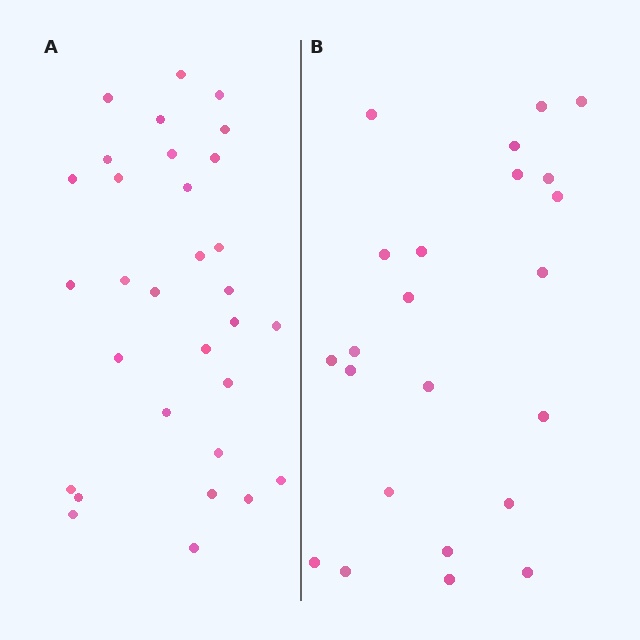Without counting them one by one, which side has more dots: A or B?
Region A (the left region) has more dots.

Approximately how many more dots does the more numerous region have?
Region A has roughly 8 or so more dots than region B.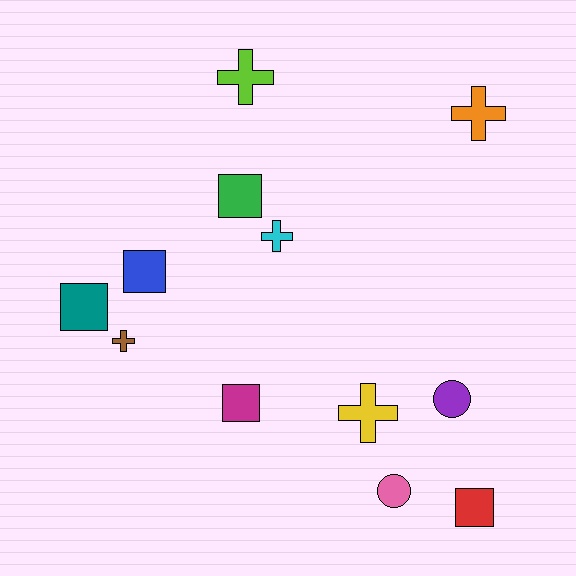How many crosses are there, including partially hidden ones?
There are 5 crosses.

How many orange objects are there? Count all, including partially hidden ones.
There is 1 orange object.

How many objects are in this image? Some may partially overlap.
There are 12 objects.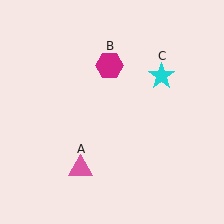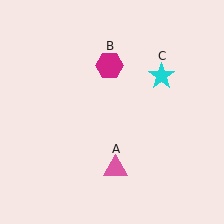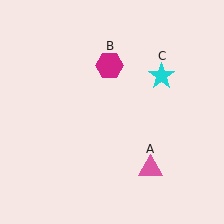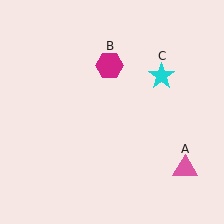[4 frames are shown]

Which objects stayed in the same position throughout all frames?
Magenta hexagon (object B) and cyan star (object C) remained stationary.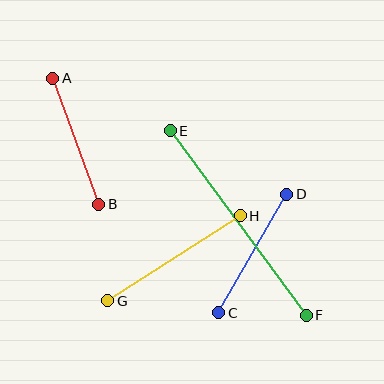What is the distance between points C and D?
The distance is approximately 137 pixels.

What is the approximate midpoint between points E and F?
The midpoint is at approximately (238, 223) pixels.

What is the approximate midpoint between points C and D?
The midpoint is at approximately (253, 254) pixels.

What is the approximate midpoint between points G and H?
The midpoint is at approximately (174, 258) pixels.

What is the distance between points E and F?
The distance is approximately 229 pixels.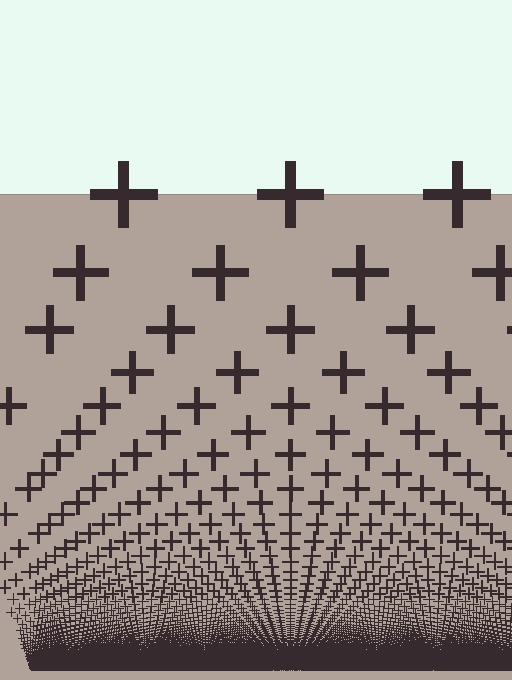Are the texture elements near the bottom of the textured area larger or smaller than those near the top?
Smaller. The gradient is inverted — elements near the bottom are smaller and denser.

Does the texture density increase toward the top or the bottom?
Density increases toward the bottom.